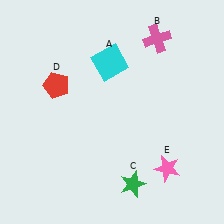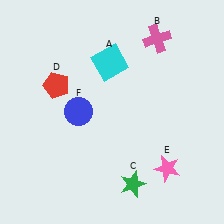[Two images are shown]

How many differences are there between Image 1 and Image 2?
There is 1 difference between the two images.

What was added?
A blue circle (F) was added in Image 2.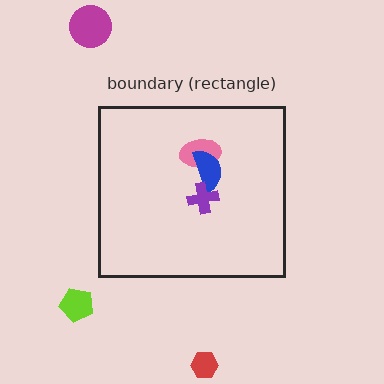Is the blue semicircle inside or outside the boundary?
Inside.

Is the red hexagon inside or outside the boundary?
Outside.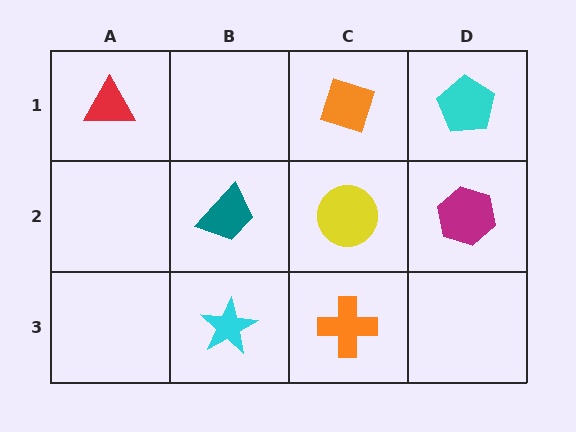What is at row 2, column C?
A yellow circle.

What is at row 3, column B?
A cyan star.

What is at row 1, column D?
A cyan pentagon.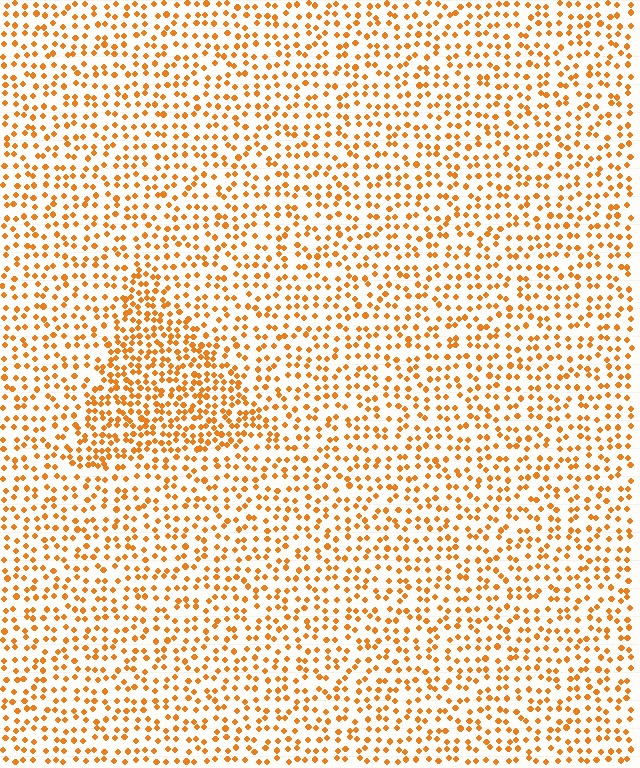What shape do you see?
I see a triangle.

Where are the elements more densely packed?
The elements are more densely packed inside the triangle boundary.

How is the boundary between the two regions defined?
The boundary is defined by a change in element density (approximately 1.8x ratio). All elements are the same color, size, and shape.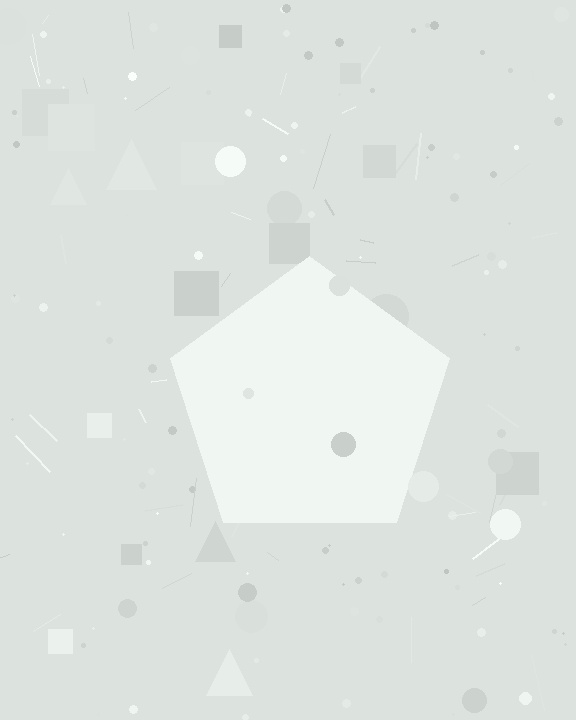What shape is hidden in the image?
A pentagon is hidden in the image.